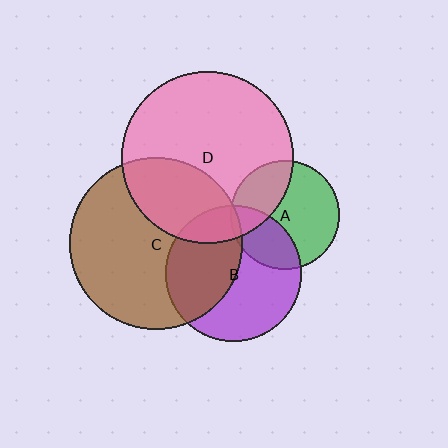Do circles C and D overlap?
Yes.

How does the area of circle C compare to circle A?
Approximately 2.5 times.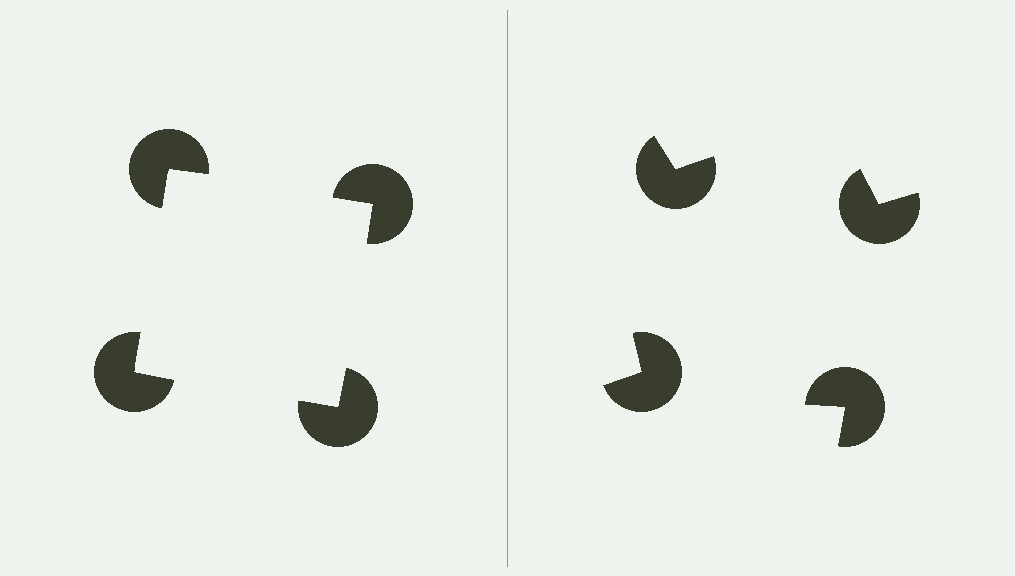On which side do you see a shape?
An illusory square appears on the left side. On the right side the wedge cuts are rotated, so no coherent shape forms.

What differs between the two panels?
The pac-man discs are positioned identically on both sides; only the wedge orientations differ. On the left they align to a square; on the right they are misaligned.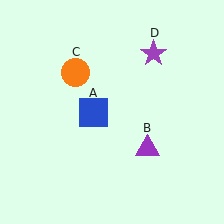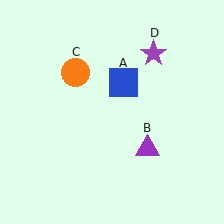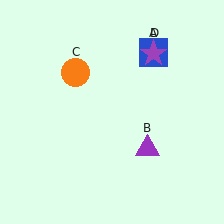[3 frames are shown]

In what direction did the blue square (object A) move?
The blue square (object A) moved up and to the right.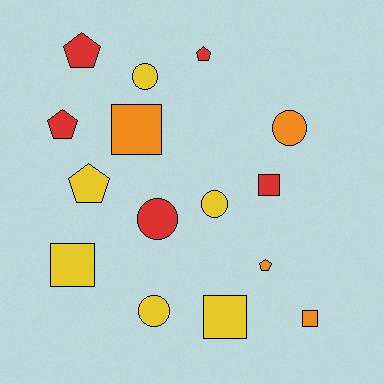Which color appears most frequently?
Yellow, with 6 objects.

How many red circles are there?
There is 1 red circle.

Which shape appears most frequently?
Pentagon, with 5 objects.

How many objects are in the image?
There are 15 objects.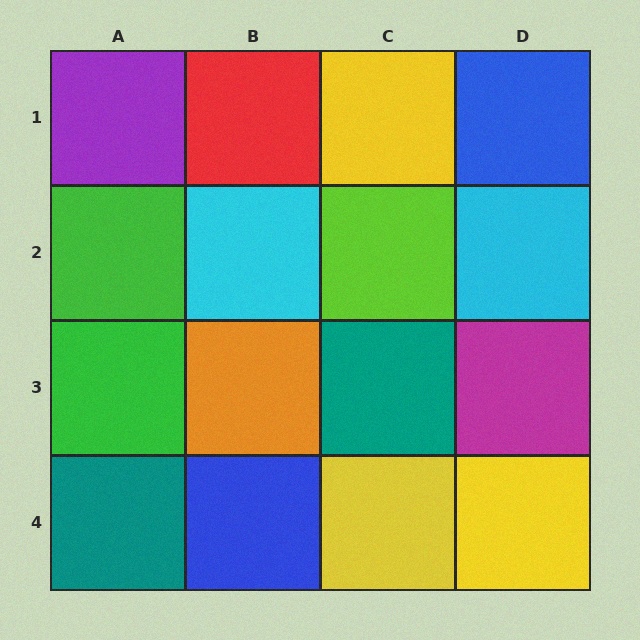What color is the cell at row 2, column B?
Cyan.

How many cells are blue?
2 cells are blue.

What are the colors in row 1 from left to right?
Purple, red, yellow, blue.